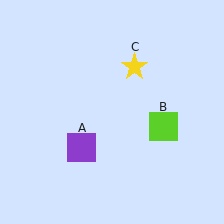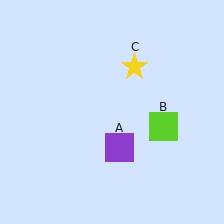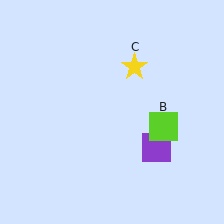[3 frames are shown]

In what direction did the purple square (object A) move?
The purple square (object A) moved right.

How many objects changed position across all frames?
1 object changed position: purple square (object A).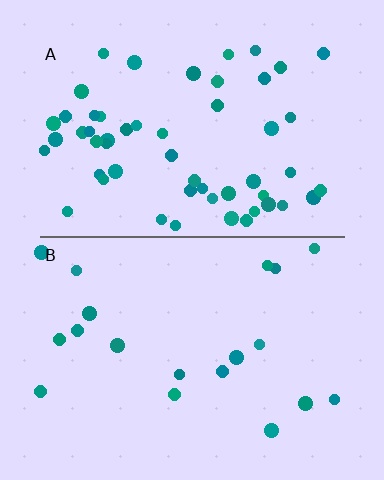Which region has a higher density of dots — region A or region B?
A (the top).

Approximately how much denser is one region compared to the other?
Approximately 2.8× — region A over region B.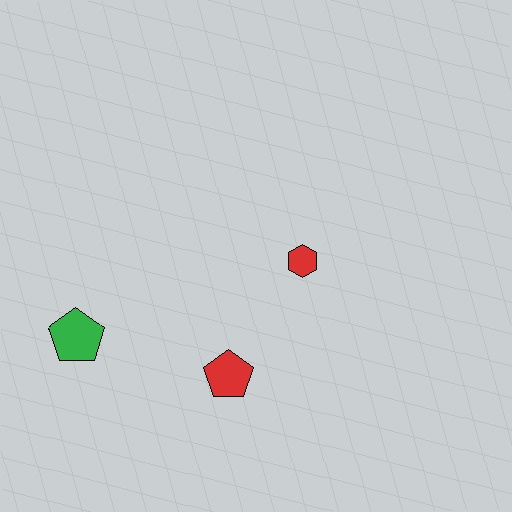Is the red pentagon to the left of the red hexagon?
Yes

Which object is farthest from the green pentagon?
The red hexagon is farthest from the green pentagon.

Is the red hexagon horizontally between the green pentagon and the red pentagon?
No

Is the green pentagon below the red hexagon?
Yes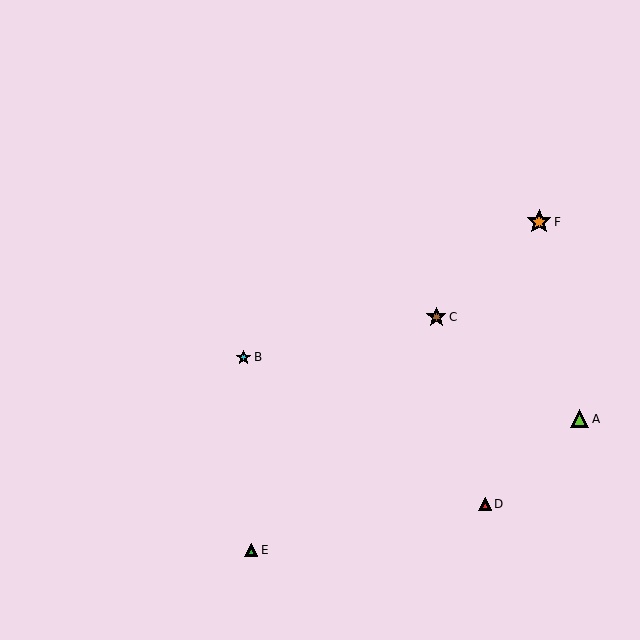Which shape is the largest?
The orange star (labeled F) is the largest.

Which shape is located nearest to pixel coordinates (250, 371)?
The cyan star (labeled B) at (244, 357) is nearest to that location.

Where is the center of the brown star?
The center of the brown star is at (436, 317).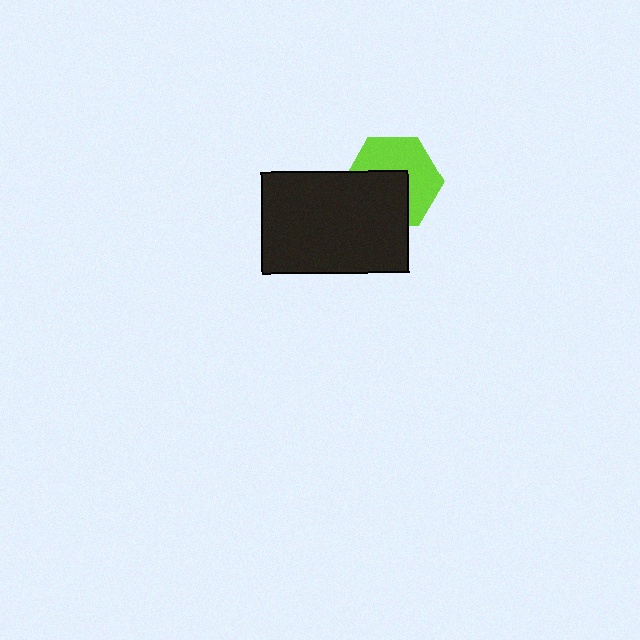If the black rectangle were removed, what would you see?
You would see the complete lime hexagon.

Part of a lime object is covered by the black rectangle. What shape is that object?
It is a hexagon.